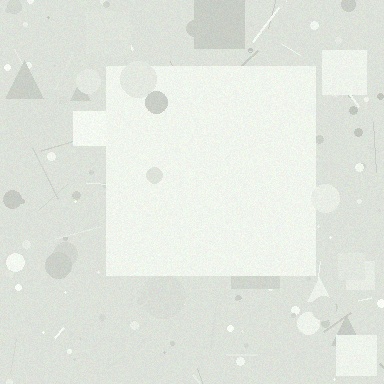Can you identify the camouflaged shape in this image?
The camouflaged shape is a square.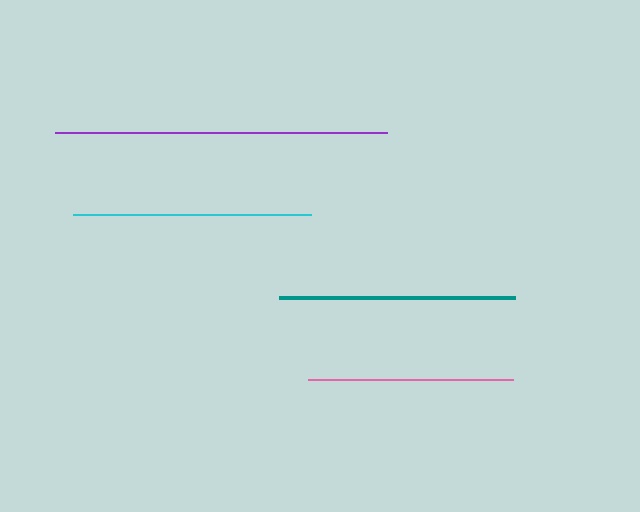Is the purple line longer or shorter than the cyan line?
The purple line is longer than the cyan line.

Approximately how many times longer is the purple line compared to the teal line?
The purple line is approximately 1.4 times the length of the teal line.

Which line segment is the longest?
The purple line is the longest at approximately 332 pixels.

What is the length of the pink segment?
The pink segment is approximately 204 pixels long.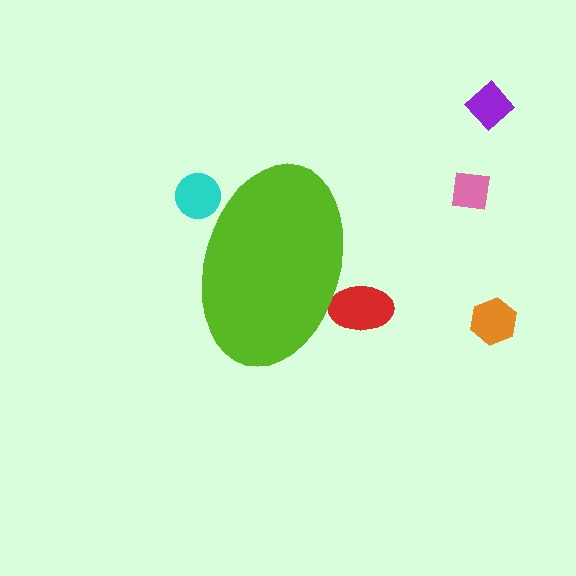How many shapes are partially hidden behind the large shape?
2 shapes are partially hidden.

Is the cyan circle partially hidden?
Yes, the cyan circle is partially hidden behind the lime ellipse.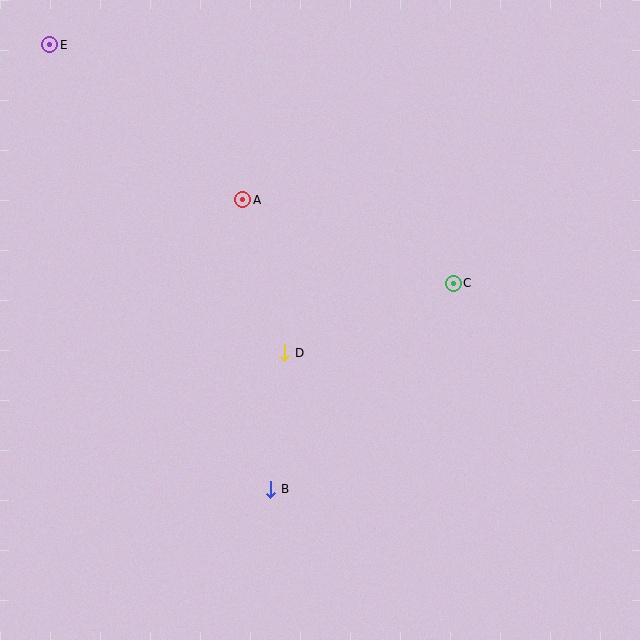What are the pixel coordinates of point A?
Point A is at (243, 200).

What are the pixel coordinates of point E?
Point E is at (50, 45).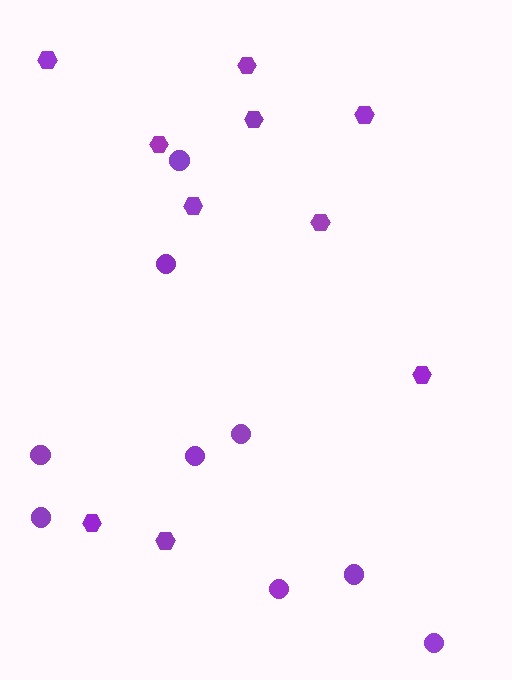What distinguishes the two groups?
There are 2 groups: one group of hexagons (10) and one group of circles (9).